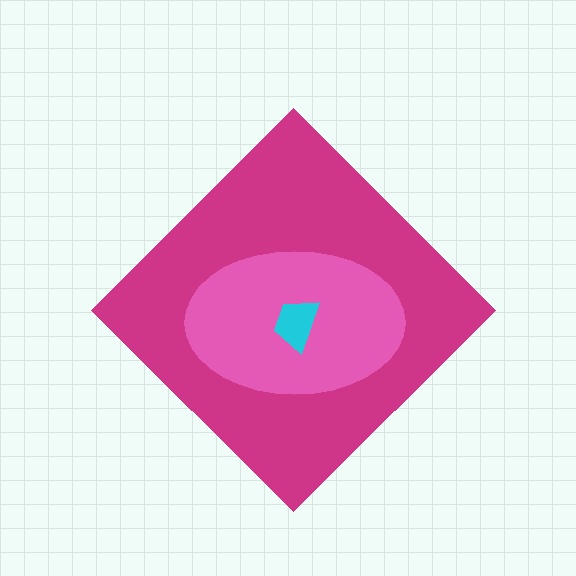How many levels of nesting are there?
3.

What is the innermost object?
The cyan trapezoid.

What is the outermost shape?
The magenta diamond.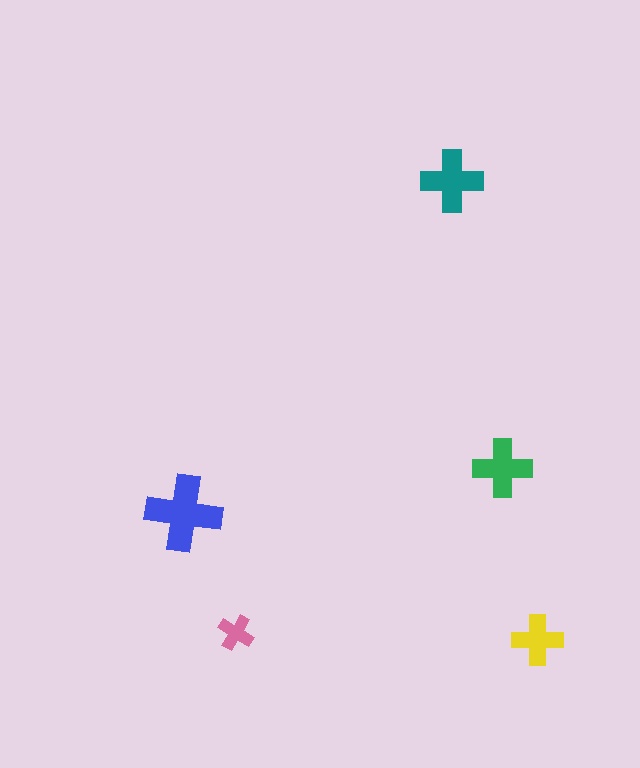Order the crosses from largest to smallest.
the blue one, the teal one, the green one, the yellow one, the pink one.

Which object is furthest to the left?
The blue cross is leftmost.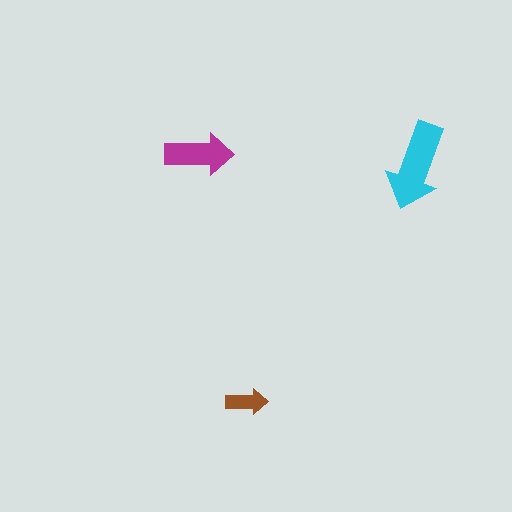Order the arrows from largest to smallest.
the cyan one, the magenta one, the brown one.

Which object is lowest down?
The brown arrow is bottommost.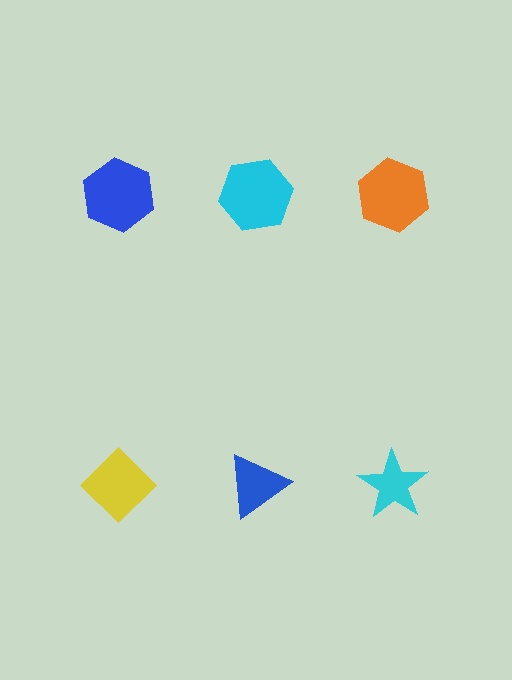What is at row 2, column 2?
A blue triangle.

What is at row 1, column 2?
A cyan hexagon.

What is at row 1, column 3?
An orange hexagon.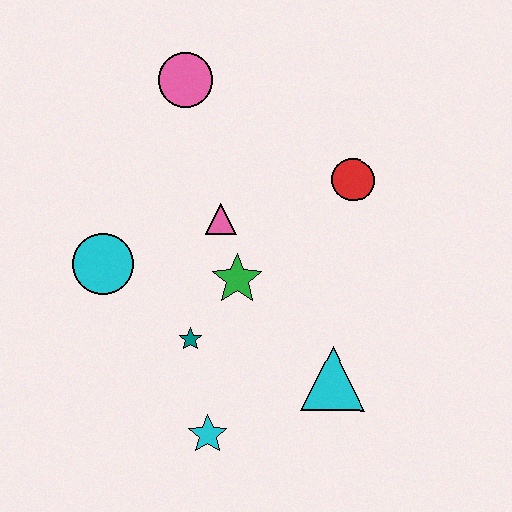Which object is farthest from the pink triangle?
The cyan star is farthest from the pink triangle.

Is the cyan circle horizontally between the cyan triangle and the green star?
No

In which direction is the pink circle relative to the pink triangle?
The pink circle is above the pink triangle.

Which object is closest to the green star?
The pink triangle is closest to the green star.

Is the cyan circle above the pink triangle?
No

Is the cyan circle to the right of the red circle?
No